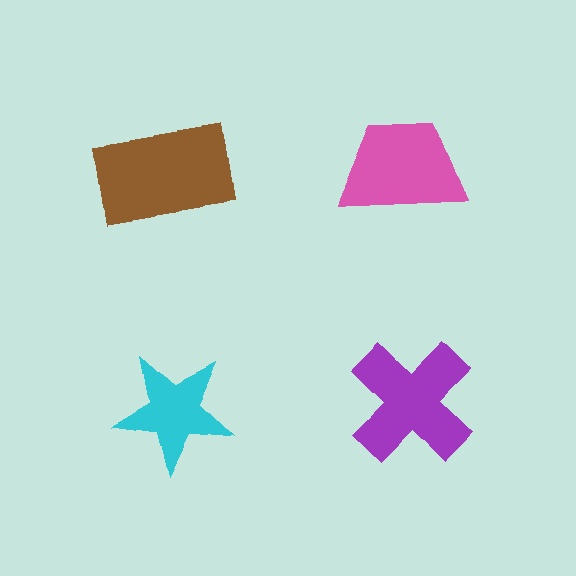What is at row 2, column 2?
A purple cross.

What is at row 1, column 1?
A brown rectangle.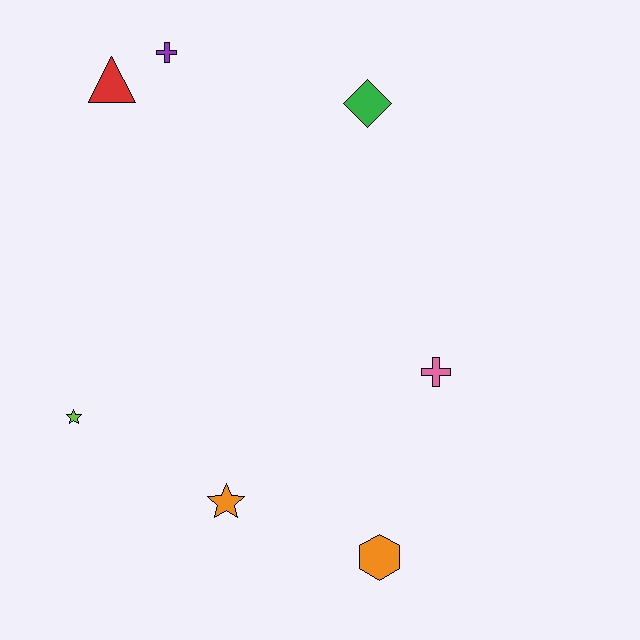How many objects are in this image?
There are 7 objects.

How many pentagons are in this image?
There are no pentagons.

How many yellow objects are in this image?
There are no yellow objects.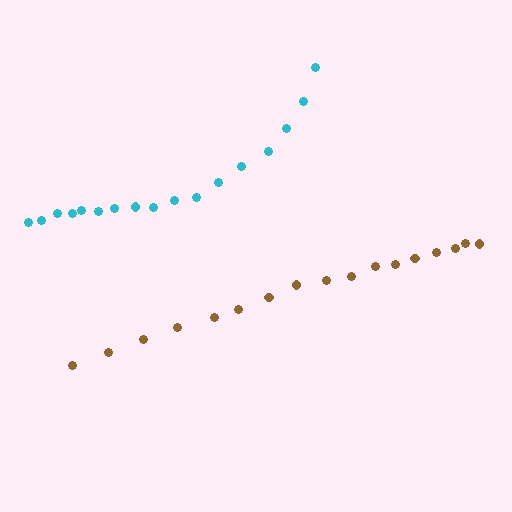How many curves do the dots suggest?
There are 2 distinct paths.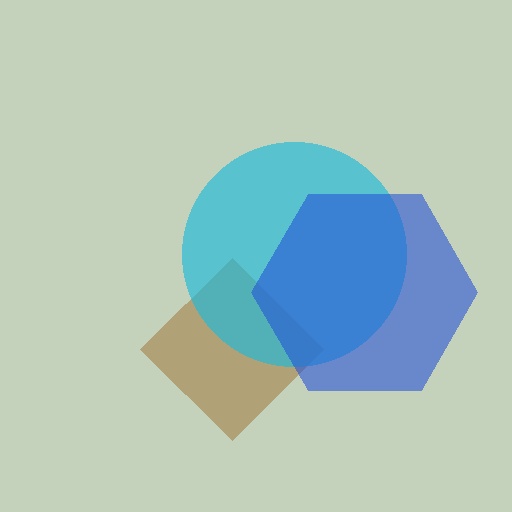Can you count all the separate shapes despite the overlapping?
Yes, there are 3 separate shapes.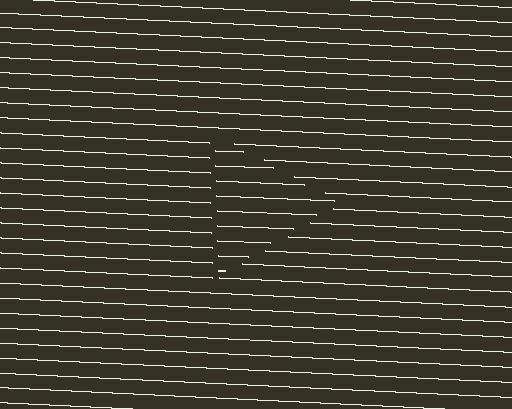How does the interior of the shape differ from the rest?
The interior of the shape contains the same grating, shifted by half a period — the contour is defined by the phase discontinuity where line-ends from the inner and outer gratings abut.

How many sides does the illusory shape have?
3 sides — the line-ends trace a triangle.